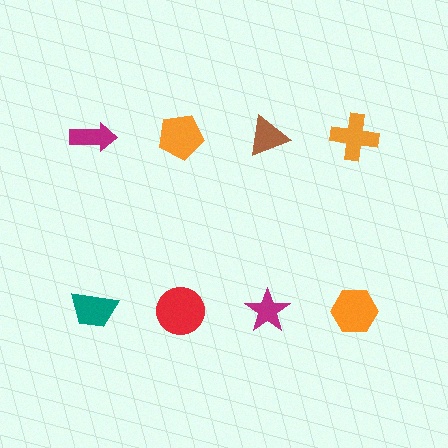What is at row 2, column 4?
An orange hexagon.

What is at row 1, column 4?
An orange cross.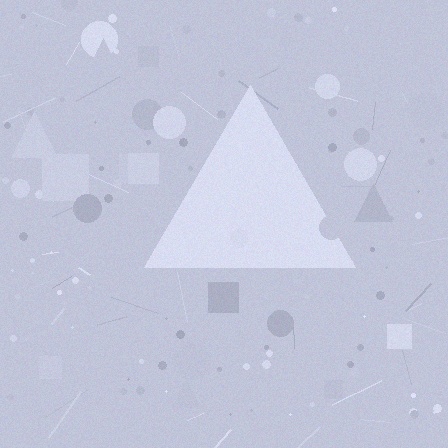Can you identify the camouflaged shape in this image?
The camouflaged shape is a triangle.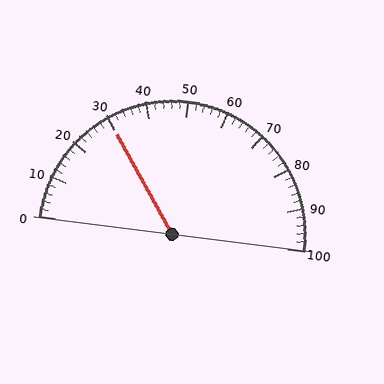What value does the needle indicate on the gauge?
The needle indicates approximately 30.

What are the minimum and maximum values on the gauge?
The gauge ranges from 0 to 100.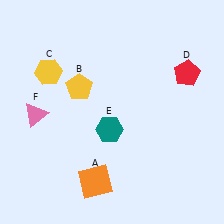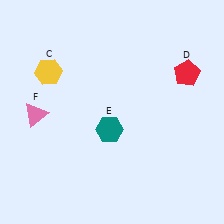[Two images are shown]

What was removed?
The orange square (A), the yellow pentagon (B) were removed in Image 2.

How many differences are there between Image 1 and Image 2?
There are 2 differences between the two images.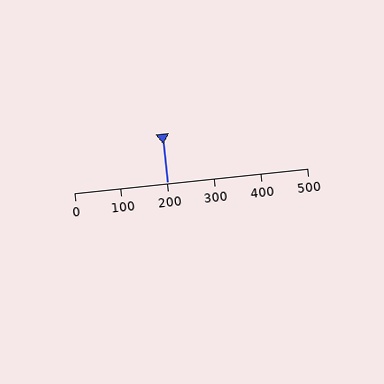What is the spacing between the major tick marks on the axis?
The major ticks are spaced 100 apart.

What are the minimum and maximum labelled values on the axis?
The axis runs from 0 to 500.